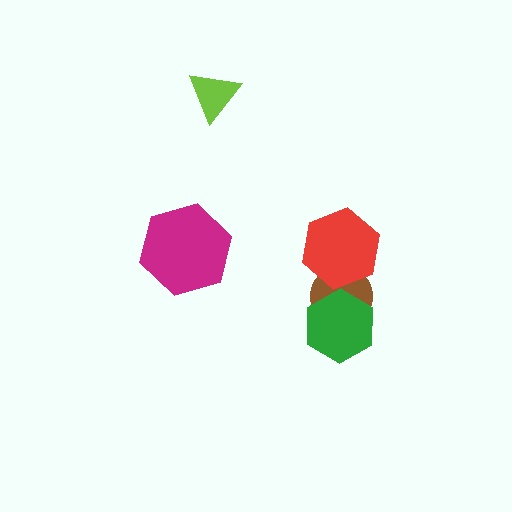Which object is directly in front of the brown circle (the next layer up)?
The green hexagon is directly in front of the brown circle.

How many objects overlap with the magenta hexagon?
0 objects overlap with the magenta hexagon.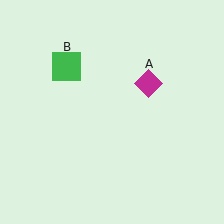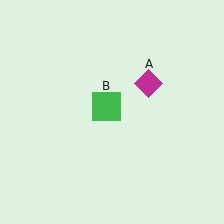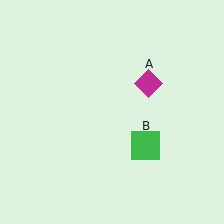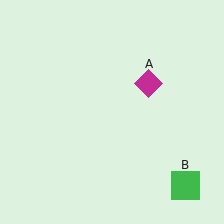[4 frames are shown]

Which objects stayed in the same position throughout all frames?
Magenta diamond (object A) remained stationary.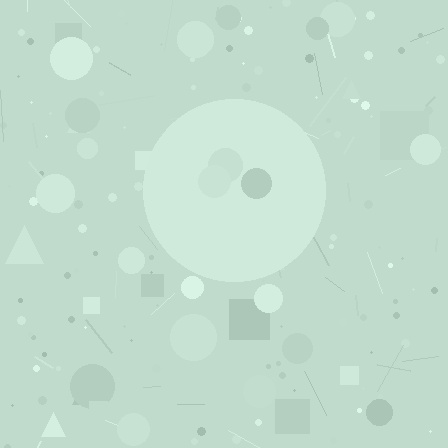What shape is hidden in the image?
A circle is hidden in the image.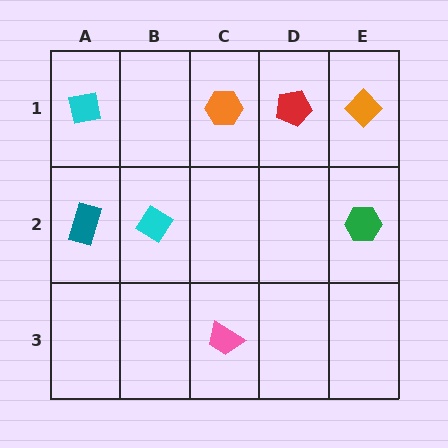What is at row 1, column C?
An orange hexagon.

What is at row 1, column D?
A red pentagon.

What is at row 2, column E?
A green hexagon.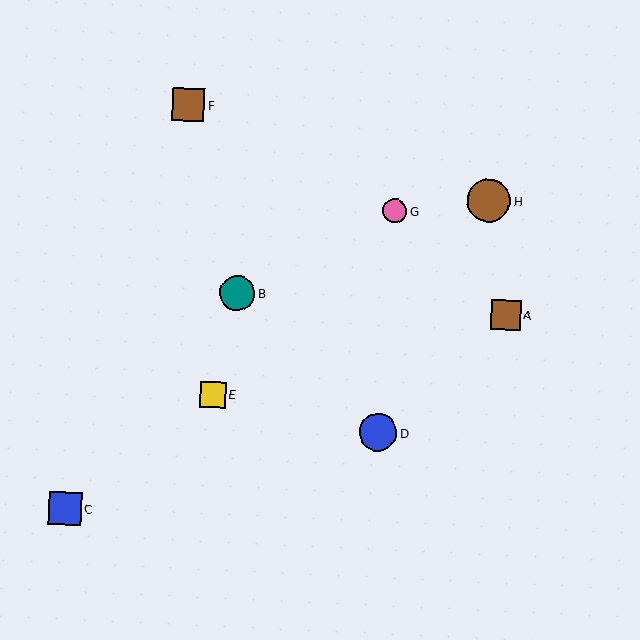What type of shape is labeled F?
Shape F is a brown square.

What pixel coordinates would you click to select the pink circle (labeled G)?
Click at (395, 211) to select the pink circle G.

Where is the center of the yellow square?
The center of the yellow square is at (213, 394).